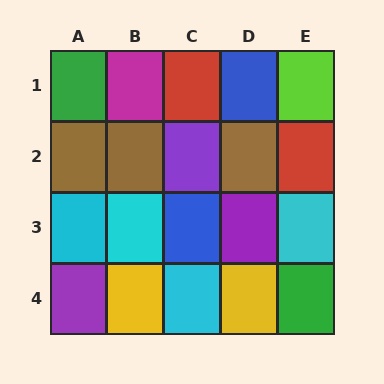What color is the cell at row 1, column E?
Lime.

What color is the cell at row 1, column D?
Blue.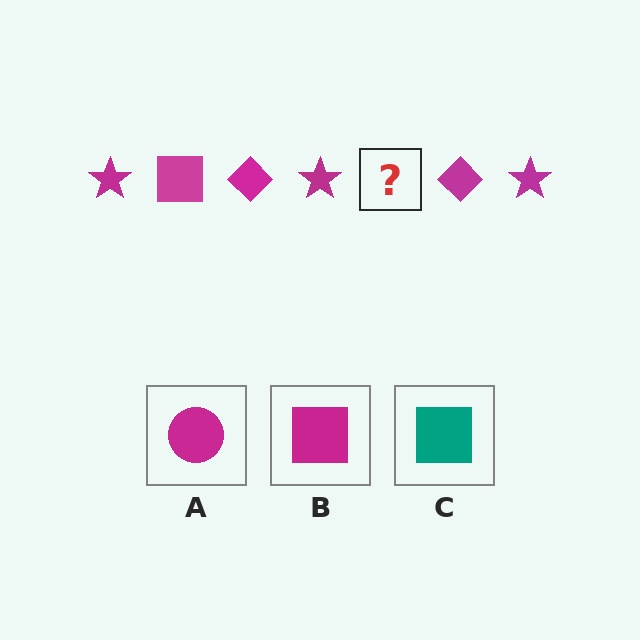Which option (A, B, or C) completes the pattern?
B.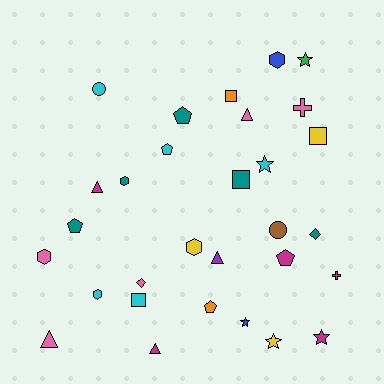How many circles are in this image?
There are 2 circles.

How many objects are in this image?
There are 30 objects.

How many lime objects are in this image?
There are no lime objects.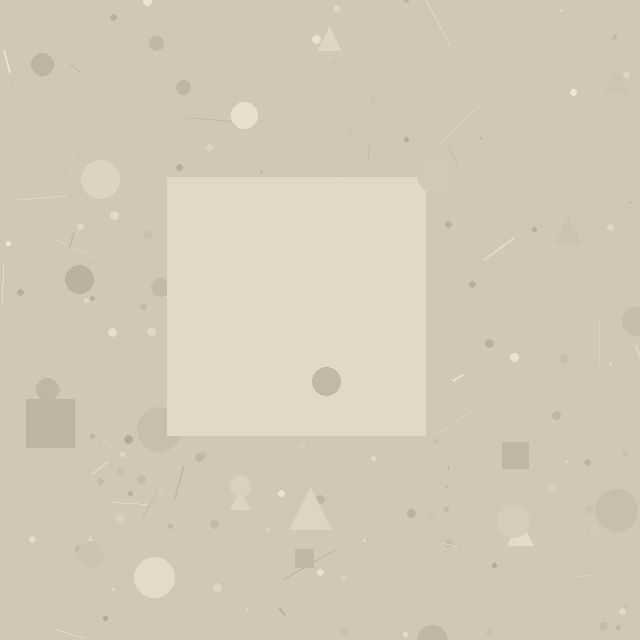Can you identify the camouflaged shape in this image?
The camouflaged shape is a square.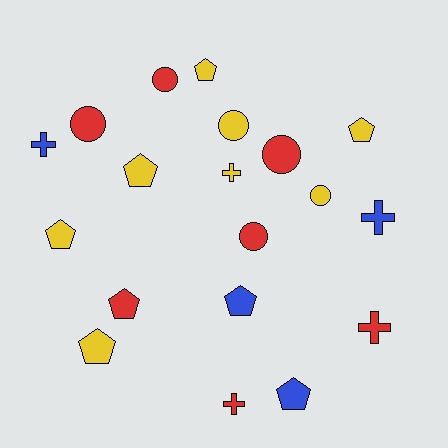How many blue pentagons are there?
There are 2 blue pentagons.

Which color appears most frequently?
Yellow, with 8 objects.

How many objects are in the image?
There are 19 objects.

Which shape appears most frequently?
Pentagon, with 8 objects.